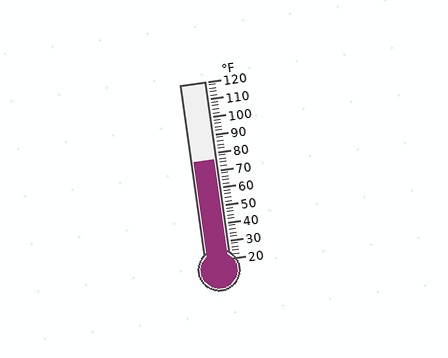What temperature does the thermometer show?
The thermometer shows approximately 76°F.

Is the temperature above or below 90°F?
The temperature is below 90°F.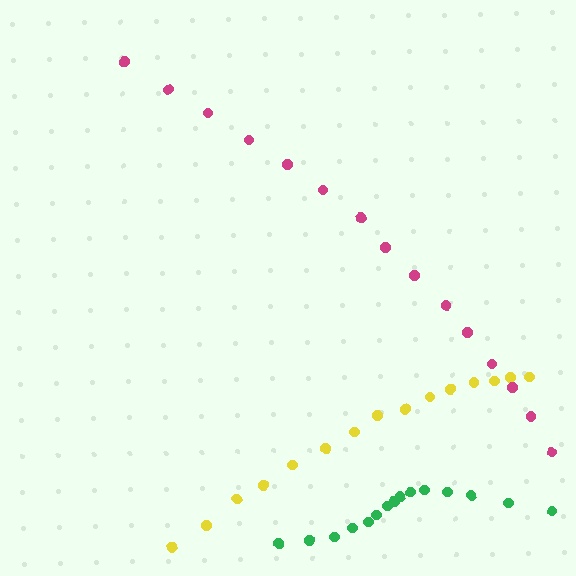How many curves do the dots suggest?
There are 3 distinct paths.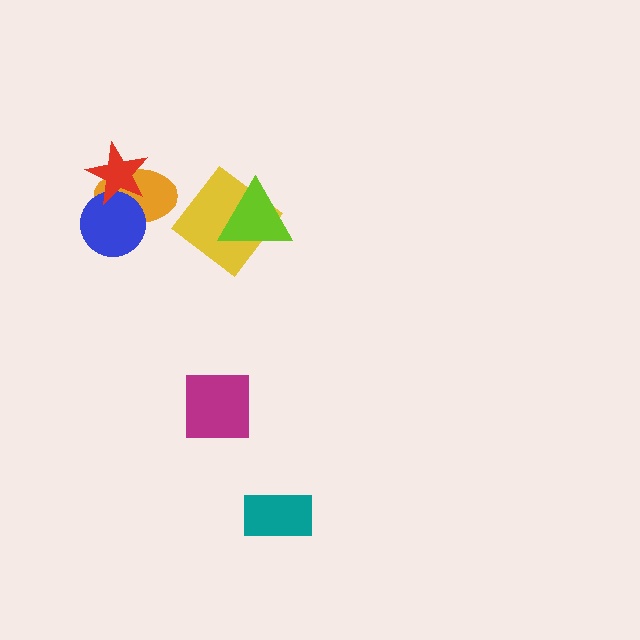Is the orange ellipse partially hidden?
Yes, it is partially covered by another shape.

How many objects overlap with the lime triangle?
1 object overlaps with the lime triangle.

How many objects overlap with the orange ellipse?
2 objects overlap with the orange ellipse.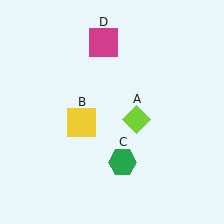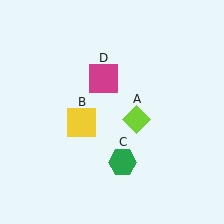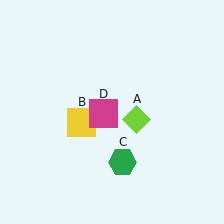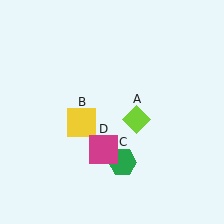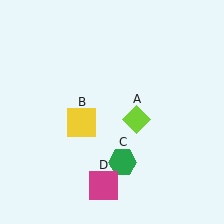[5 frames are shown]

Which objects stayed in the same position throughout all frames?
Lime diamond (object A) and yellow square (object B) and green hexagon (object C) remained stationary.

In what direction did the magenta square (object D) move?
The magenta square (object D) moved down.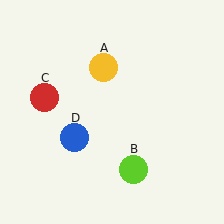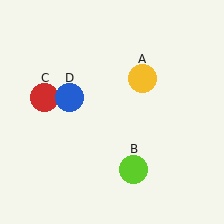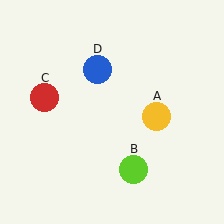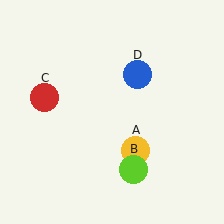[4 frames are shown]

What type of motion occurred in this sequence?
The yellow circle (object A), blue circle (object D) rotated clockwise around the center of the scene.